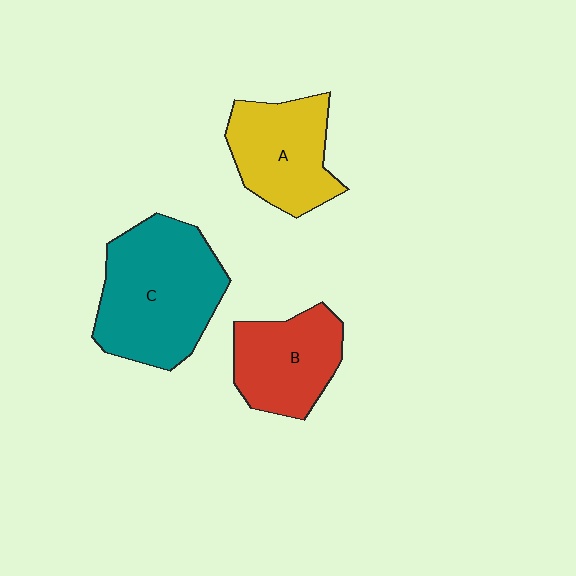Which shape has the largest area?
Shape C (teal).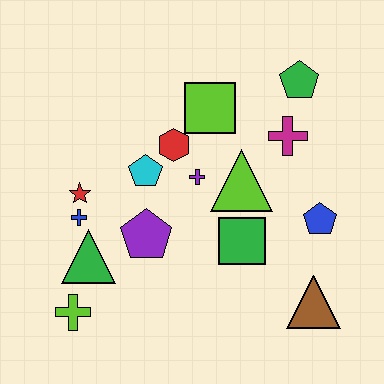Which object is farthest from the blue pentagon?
The lime cross is farthest from the blue pentagon.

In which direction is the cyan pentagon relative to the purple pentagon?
The cyan pentagon is above the purple pentagon.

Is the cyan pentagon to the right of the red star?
Yes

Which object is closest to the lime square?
The red hexagon is closest to the lime square.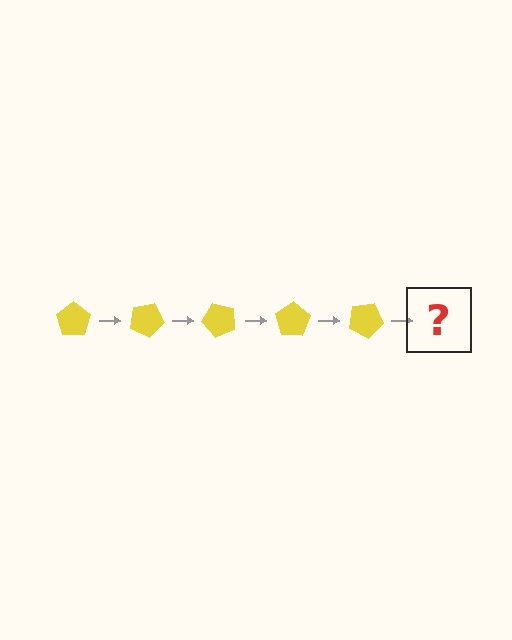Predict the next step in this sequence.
The next step is a yellow pentagon rotated 125 degrees.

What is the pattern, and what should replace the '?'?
The pattern is that the pentagon rotates 25 degrees each step. The '?' should be a yellow pentagon rotated 125 degrees.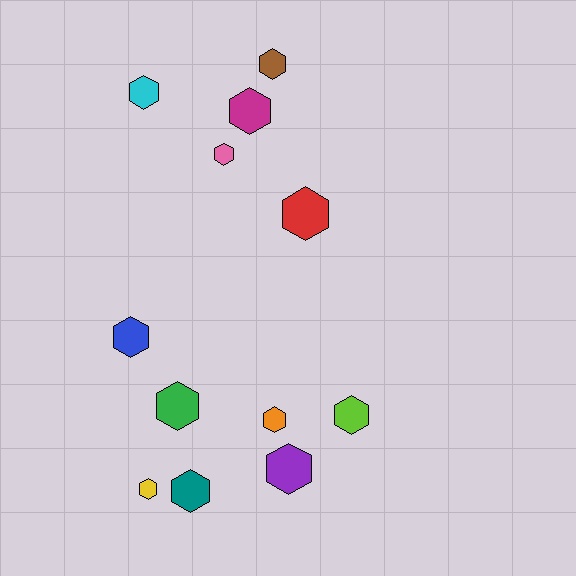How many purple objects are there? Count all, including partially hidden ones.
There is 1 purple object.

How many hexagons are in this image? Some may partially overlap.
There are 12 hexagons.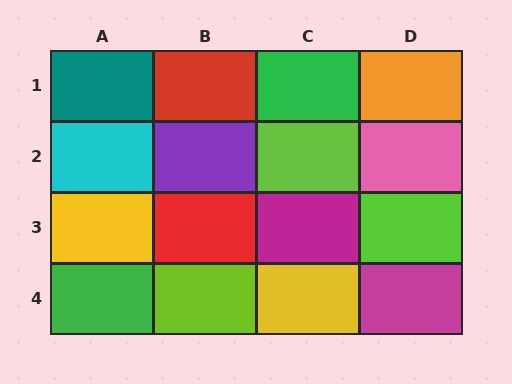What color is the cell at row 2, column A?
Cyan.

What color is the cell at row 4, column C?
Yellow.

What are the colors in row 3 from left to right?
Yellow, red, magenta, lime.